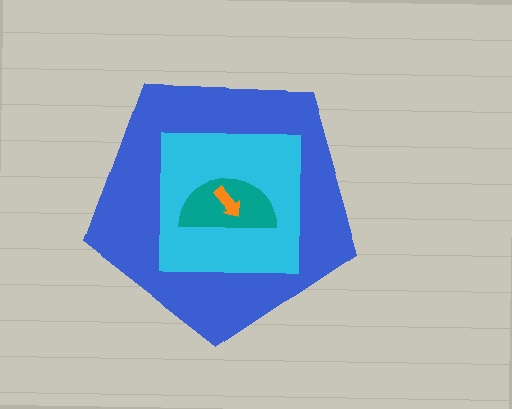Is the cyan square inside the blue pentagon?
Yes.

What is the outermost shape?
The blue pentagon.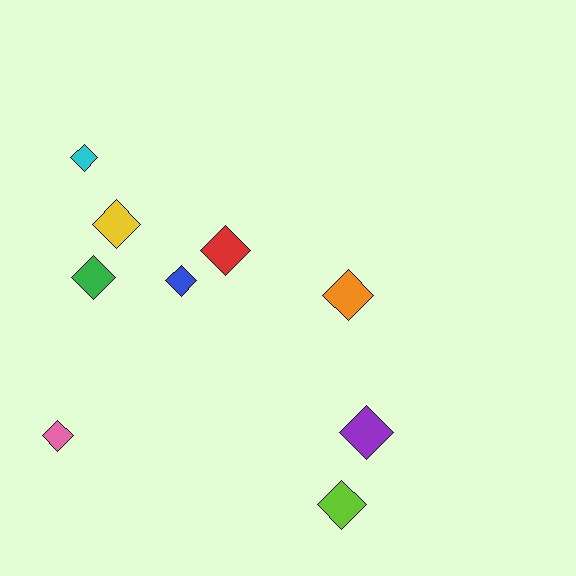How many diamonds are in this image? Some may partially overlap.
There are 9 diamonds.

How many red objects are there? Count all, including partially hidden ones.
There is 1 red object.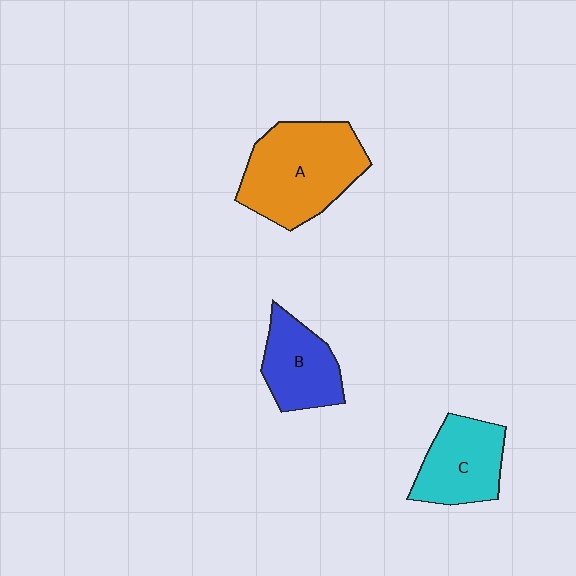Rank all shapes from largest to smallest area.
From largest to smallest: A (orange), C (cyan), B (blue).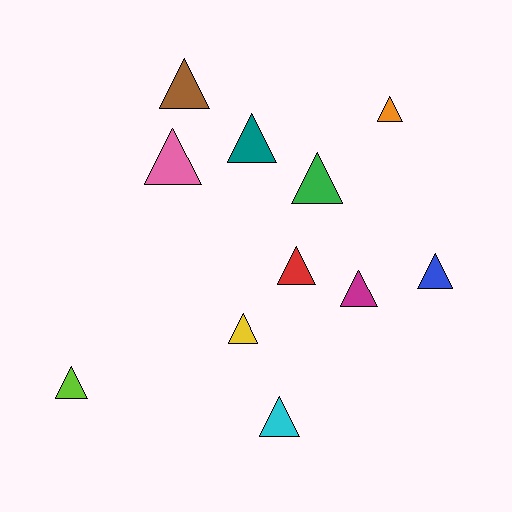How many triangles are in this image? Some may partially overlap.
There are 11 triangles.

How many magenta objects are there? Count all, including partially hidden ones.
There is 1 magenta object.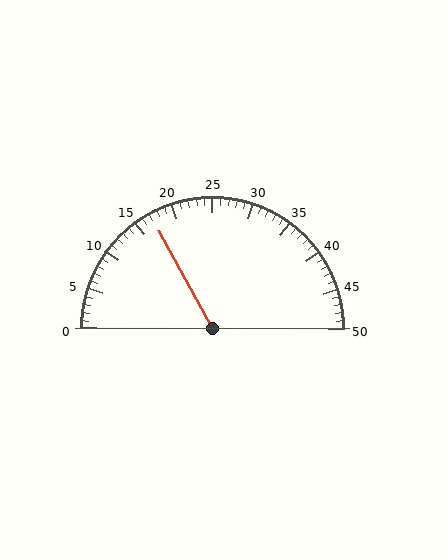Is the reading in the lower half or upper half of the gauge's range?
The reading is in the lower half of the range (0 to 50).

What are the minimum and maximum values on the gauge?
The gauge ranges from 0 to 50.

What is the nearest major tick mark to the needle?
The nearest major tick mark is 15.